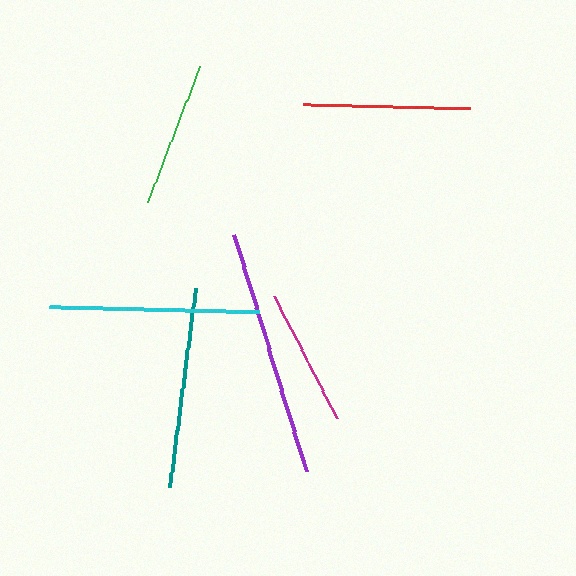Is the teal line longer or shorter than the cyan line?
The cyan line is longer than the teal line.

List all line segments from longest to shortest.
From longest to shortest: purple, cyan, teal, red, green, magenta.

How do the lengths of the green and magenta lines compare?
The green and magenta lines are approximately the same length.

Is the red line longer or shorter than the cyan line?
The cyan line is longer than the red line.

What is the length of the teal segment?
The teal segment is approximately 201 pixels long.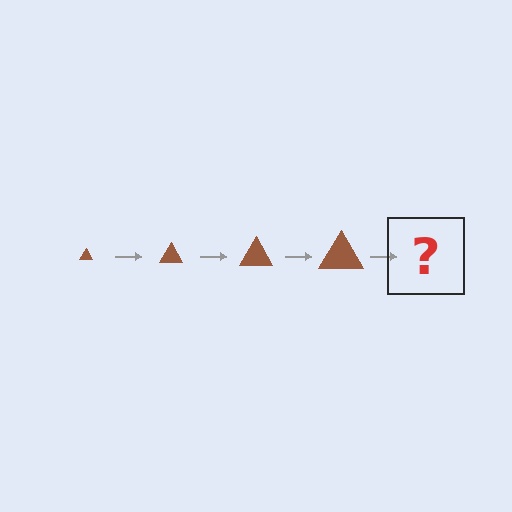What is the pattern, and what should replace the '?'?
The pattern is that the triangle gets progressively larger each step. The '?' should be a brown triangle, larger than the previous one.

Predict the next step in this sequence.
The next step is a brown triangle, larger than the previous one.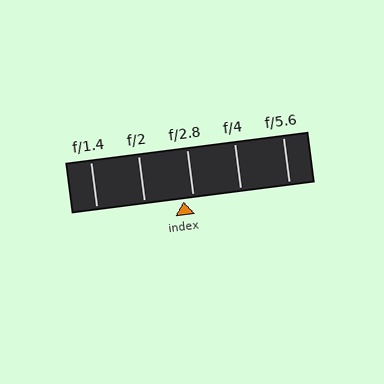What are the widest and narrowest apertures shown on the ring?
The widest aperture shown is f/1.4 and the narrowest is f/5.6.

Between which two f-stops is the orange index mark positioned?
The index mark is between f/2 and f/2.8.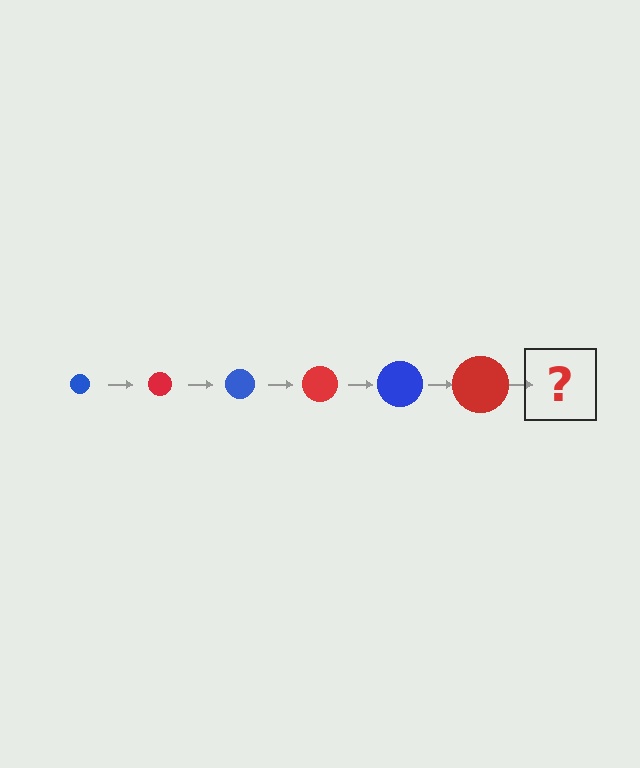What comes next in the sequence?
The next element should be a blue circle, larger than the previous one.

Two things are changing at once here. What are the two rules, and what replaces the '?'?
The two rules are that the circle grows larger each step and the color cycles through blue and red. The '?' should be a blue circle, larger than the previous one.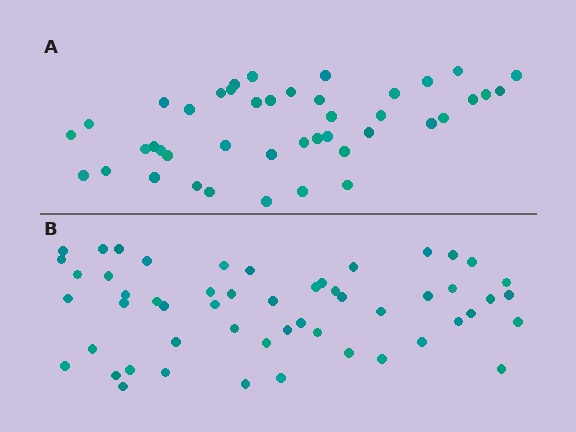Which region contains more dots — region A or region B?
Region B (the bottom region) has more dots.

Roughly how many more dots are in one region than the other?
Region B has roughly 10 or so more dots than region A.